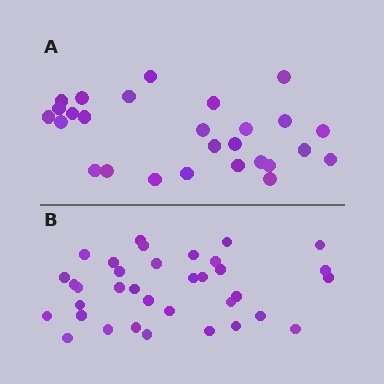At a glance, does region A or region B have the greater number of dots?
Region B (the bottom region) has more dots.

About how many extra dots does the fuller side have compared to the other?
Region B has roughly 8 or so more dots than region A.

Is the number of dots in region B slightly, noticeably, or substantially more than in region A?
Region B has noticeably more, but not dramatically so. The ratio is roughly 1.3 to 1.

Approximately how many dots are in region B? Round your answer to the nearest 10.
About 40 dots. (The exact count is 35, which rounds to 40.)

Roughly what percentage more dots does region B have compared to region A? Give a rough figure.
About 30% more.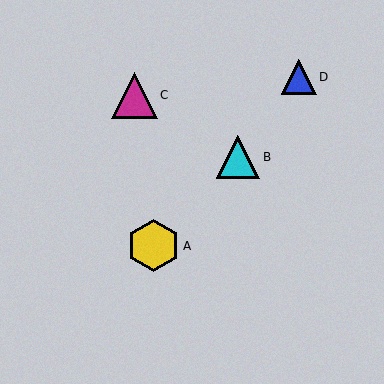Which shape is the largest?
The yellow hexagon (labeled A) is the largest.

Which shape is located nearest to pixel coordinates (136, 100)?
The magenta triangle (labeled C) at (134, 95) is nearest to that location.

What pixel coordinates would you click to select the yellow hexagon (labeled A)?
Click at (154, 246) to select the yellow hexagon A.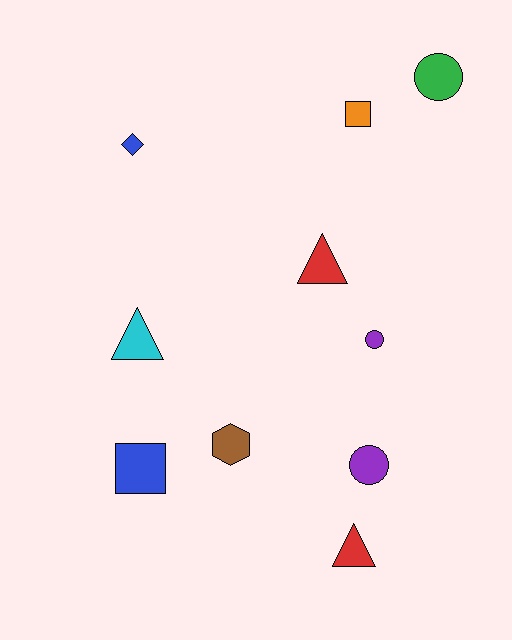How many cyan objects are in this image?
There is 1 cyan object.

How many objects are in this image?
There are 10 objects.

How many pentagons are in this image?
There are no pentagons.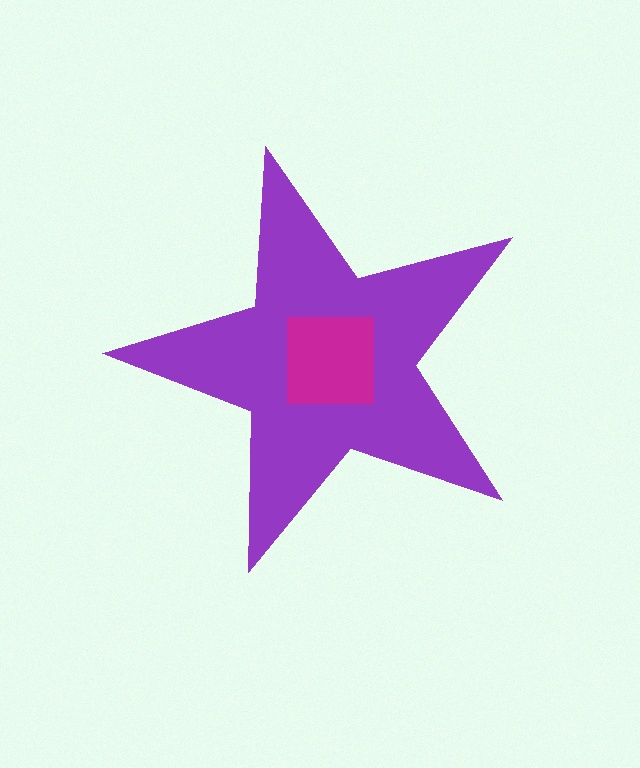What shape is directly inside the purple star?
The magenta square.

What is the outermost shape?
The purple star.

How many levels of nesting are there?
2.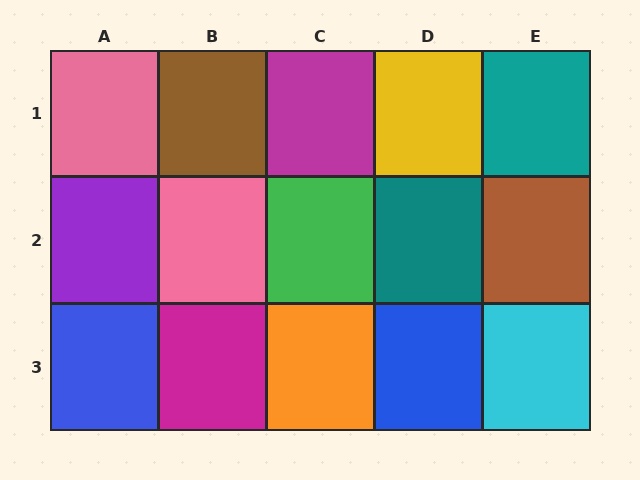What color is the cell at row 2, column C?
Green.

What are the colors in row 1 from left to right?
Pink, brown, magenta, yellow, teal.